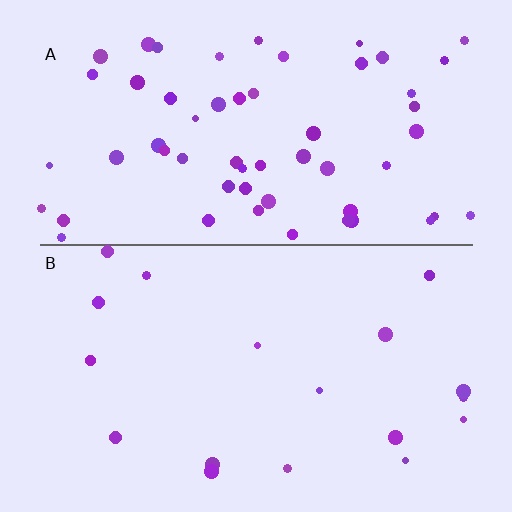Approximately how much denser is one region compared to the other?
Approximately 3.2× — region A over region B.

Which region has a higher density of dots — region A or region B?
A (the top).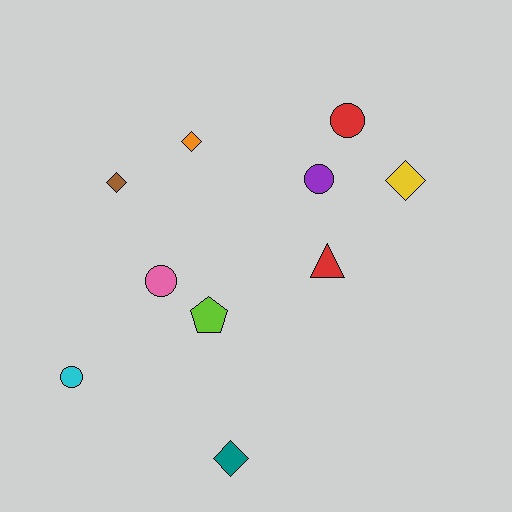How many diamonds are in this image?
There are 4 diamonds.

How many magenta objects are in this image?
There are no magenta objects.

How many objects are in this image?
There are 10 objects.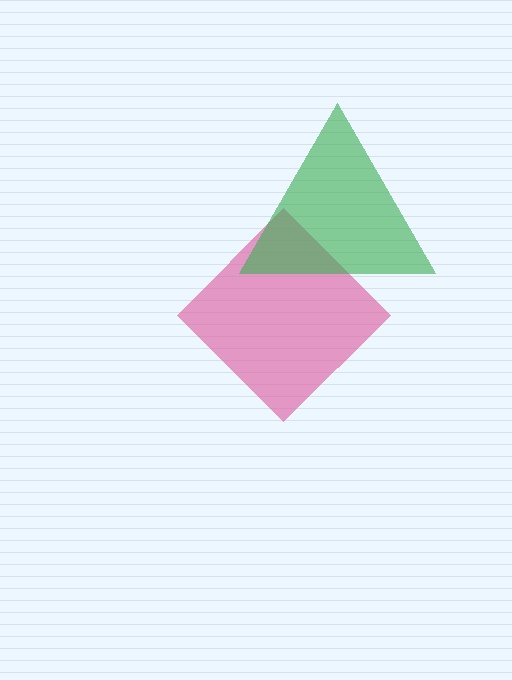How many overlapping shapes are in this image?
There are 2 overlapping shapes in the image.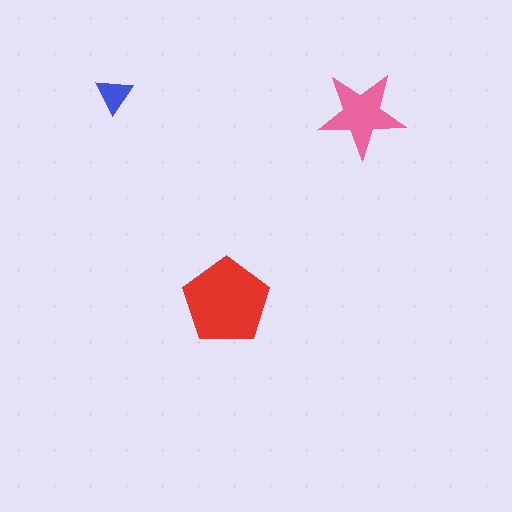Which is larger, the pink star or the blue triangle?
The pink star.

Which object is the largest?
The red pentagon.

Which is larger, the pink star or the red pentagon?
The red pentagon.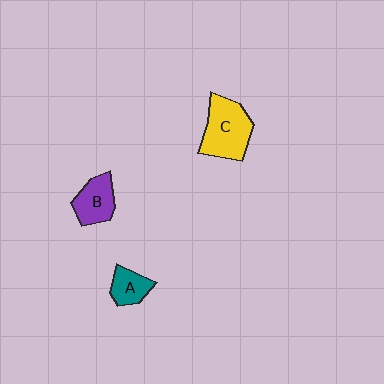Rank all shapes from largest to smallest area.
From largest to smallest: C (yellow), B (purple), A (teal).